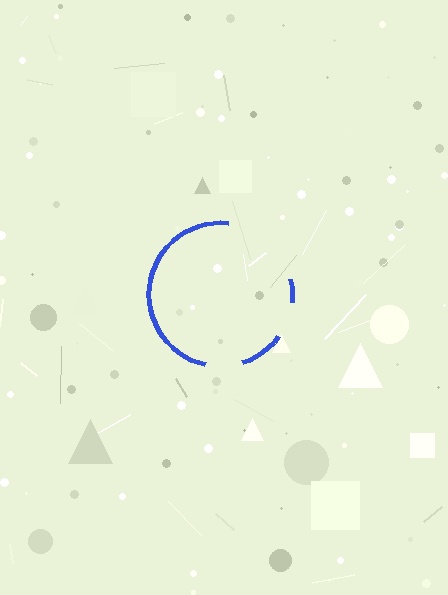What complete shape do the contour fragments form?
The contour fragments form a circle.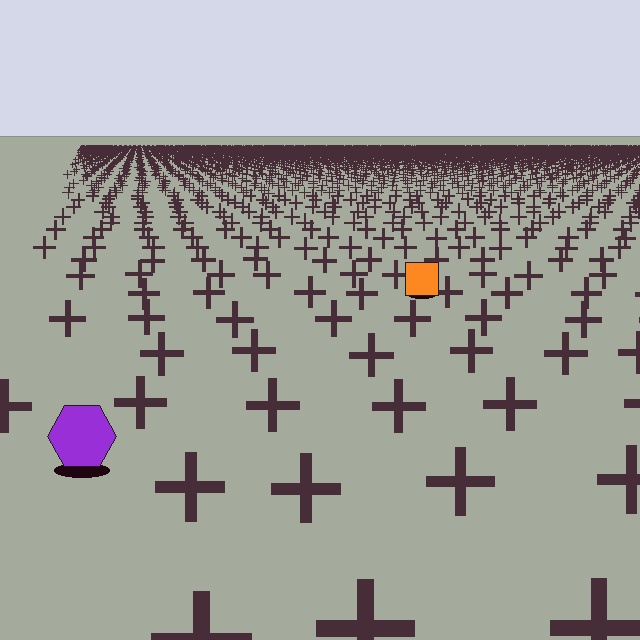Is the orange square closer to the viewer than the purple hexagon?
No. The purple hexagon is closer — you can tell from the texture gradient: the ground texture is coarser near it.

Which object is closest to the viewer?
The purple hexagon is closest. The texture marks near it are larger and more spread out.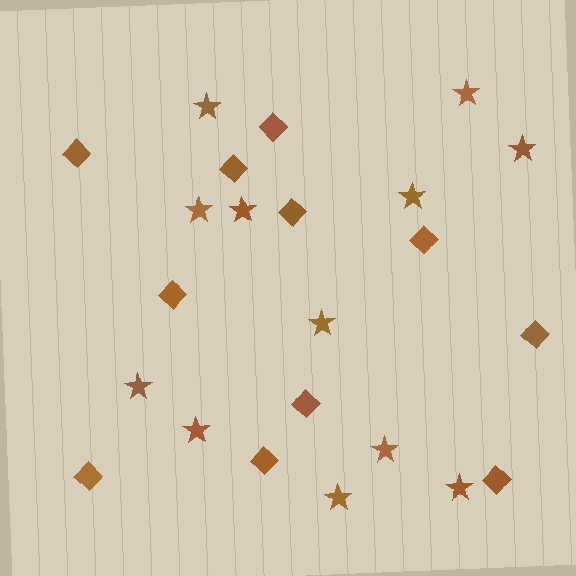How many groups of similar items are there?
There are 2 groups: one group of diamonds (11) and one group of stars (12).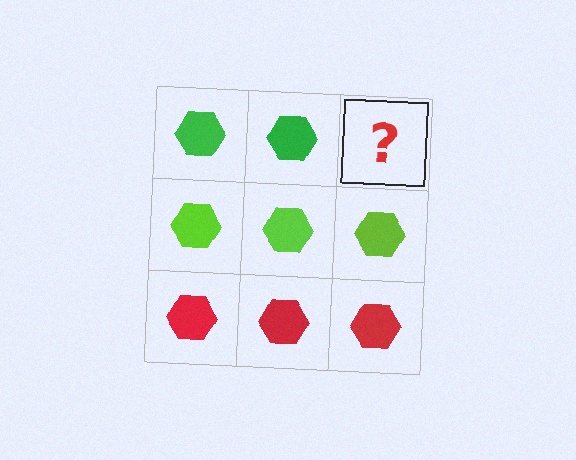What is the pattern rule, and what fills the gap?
The rule is that each row has a consistent color. The gap should be filled with a green hexagon.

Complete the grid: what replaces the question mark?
The question mark should be replaced with a green hexagon.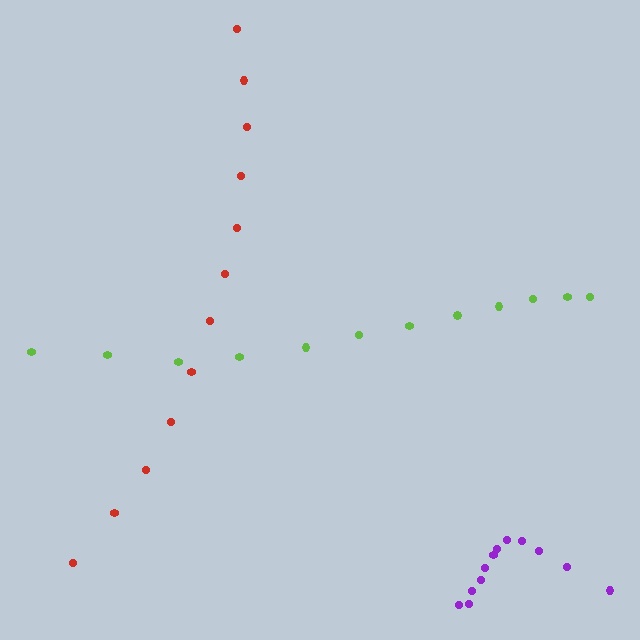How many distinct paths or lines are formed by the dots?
There are 3 distinct paths.